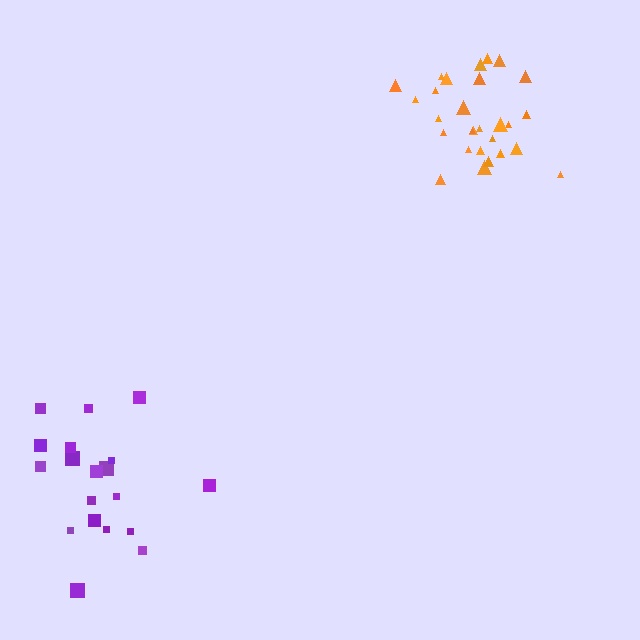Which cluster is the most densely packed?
Orange.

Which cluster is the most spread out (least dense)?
Purple.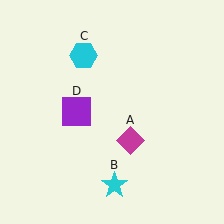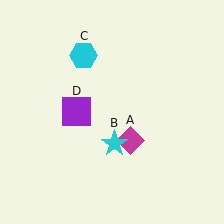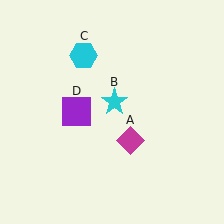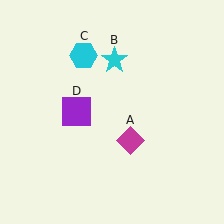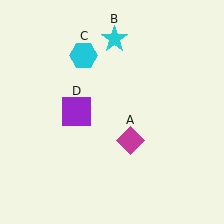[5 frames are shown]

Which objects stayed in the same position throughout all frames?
Magenta diamond (object A) and cyan hexagon (object C) and purple square (object D) remained stationary.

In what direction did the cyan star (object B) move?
The cyan star (object B) moved up.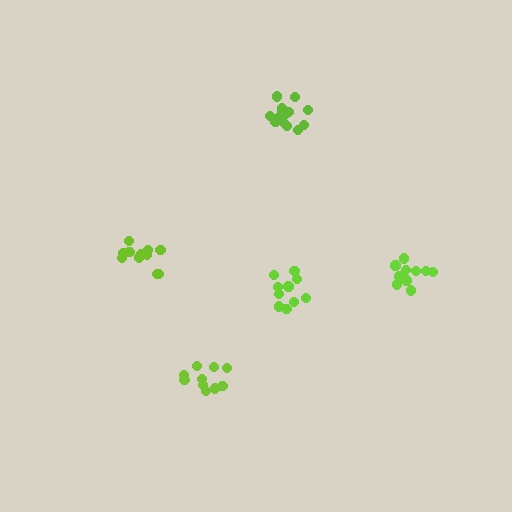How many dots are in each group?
Group 1: 14 dots, Group 2: 11 dots, Group 3: 10 dots, Group 4: 11 dots, Group 5: 10 dots (56 total).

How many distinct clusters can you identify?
There are 5 distinct clusters.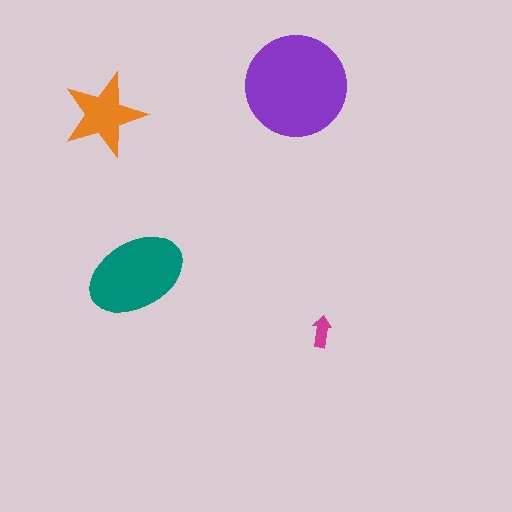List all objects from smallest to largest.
The magenta arrow, the orange star, the teal ellipse, the purple circle.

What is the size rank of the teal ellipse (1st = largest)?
2nd.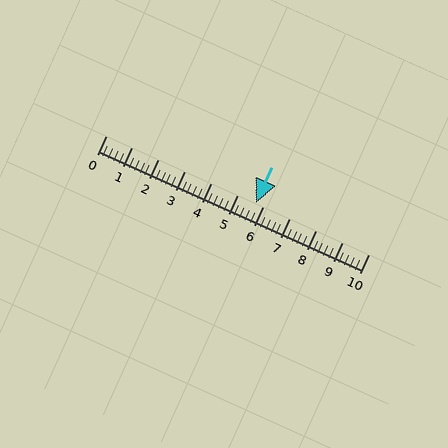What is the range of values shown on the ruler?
The ruler shows values from 0 to 10.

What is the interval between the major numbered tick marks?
The major tick marks are spaced 1 units apart.